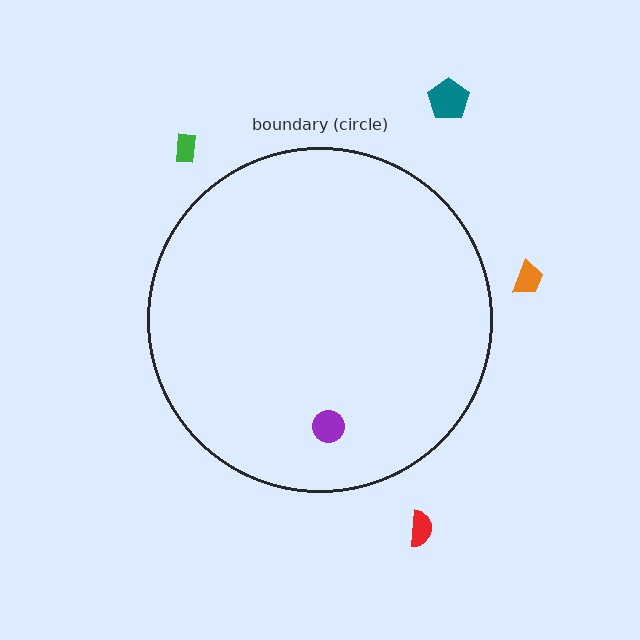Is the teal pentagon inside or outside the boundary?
Outside.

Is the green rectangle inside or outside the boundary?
Outside.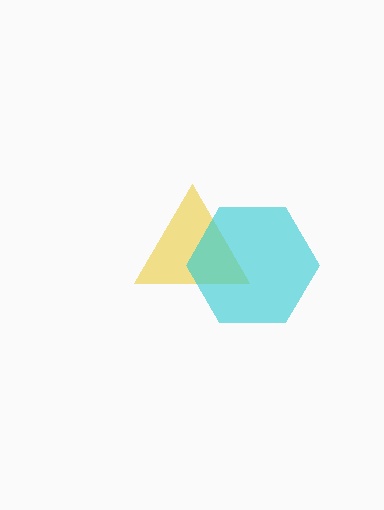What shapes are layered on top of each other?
The layered shapes are: a yellow triangle, a cyan hexagon.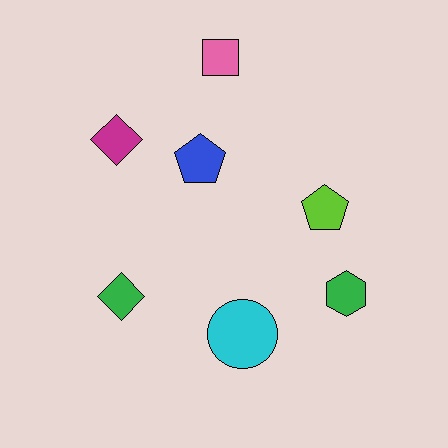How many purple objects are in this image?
There are no purple objects.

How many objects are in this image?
There are 7 objects.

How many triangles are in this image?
There are no triangles.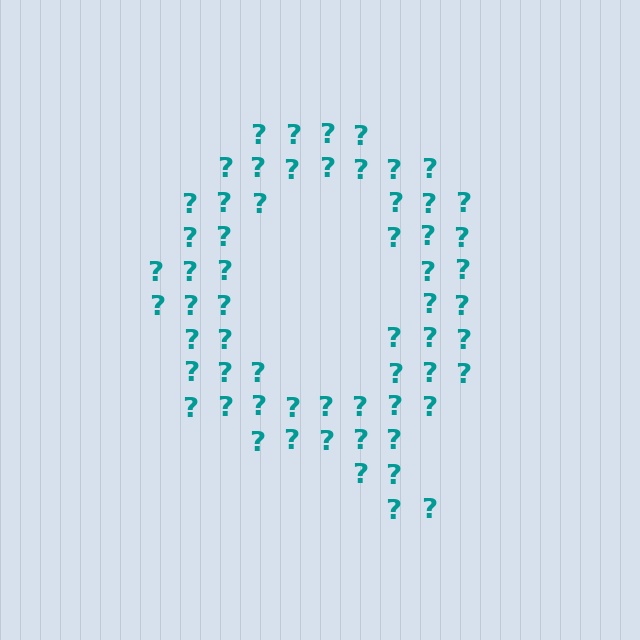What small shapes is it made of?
It is made of small question marks.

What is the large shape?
The large shape is the letter Q.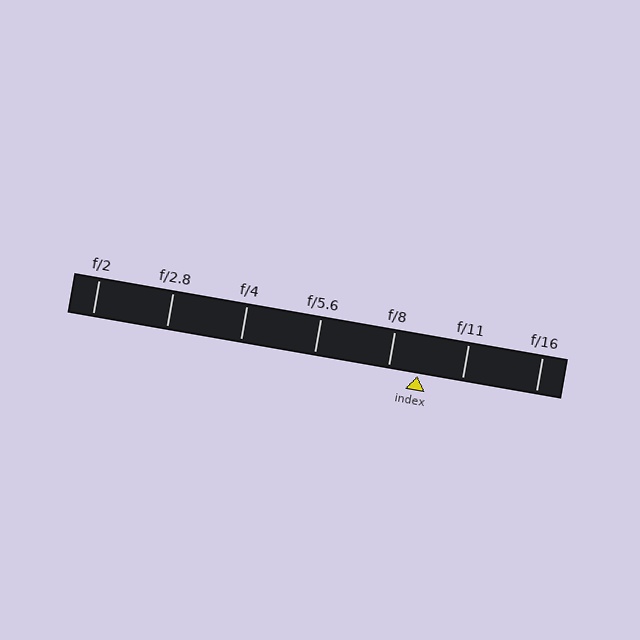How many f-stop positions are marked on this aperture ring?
There are 7 f-stop positions marked.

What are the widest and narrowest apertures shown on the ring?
The widest aperture shown is f/2 and the narrowest is f/16.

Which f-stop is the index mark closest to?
The index mark is closest to f/8.